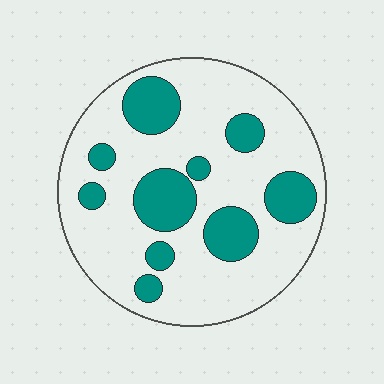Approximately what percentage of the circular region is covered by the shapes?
Approximately 25%.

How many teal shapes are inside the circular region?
10.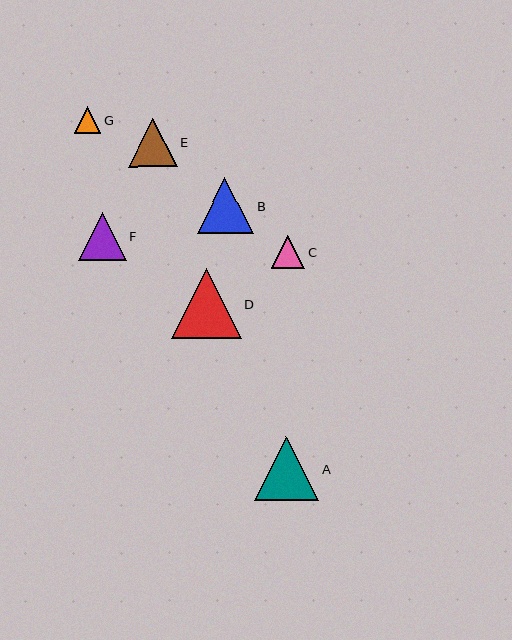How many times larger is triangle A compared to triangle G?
Triangle A is approximately 2.5 times the size of triangle G.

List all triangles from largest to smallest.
From largest to smallest: D, A, B, E, F, C, G.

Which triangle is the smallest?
Triangle G is the smallest with a size of approximately 26 pixels.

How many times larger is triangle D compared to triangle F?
Triangle D is approximately 1.5 times the size of triangle F.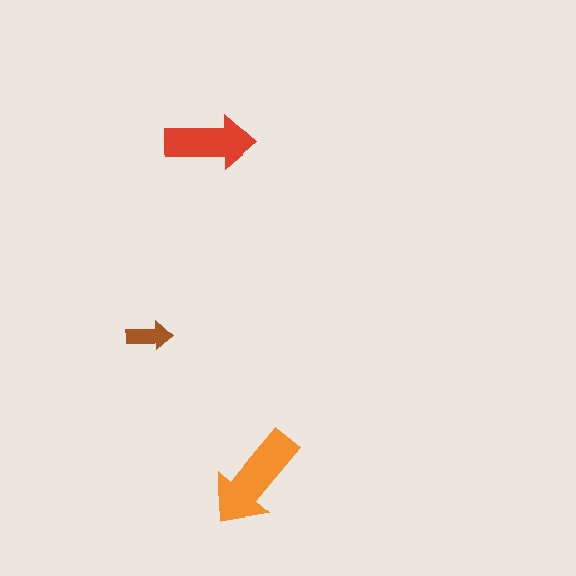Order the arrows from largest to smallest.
the orange one, the red one, the brown one.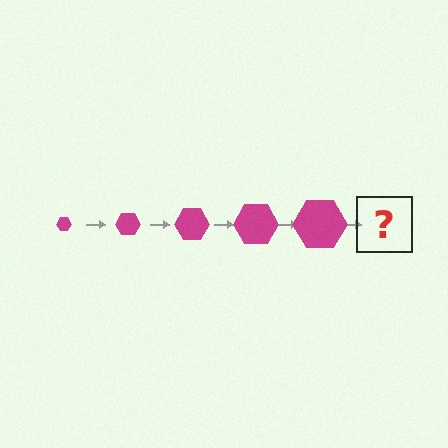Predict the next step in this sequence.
The next step is a magenta hexagon, larger than the previous one.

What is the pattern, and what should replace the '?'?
The pattern is that the hexagon gets progressively larger each step. The '?' should be a magenta hexagon, larger than the previous one.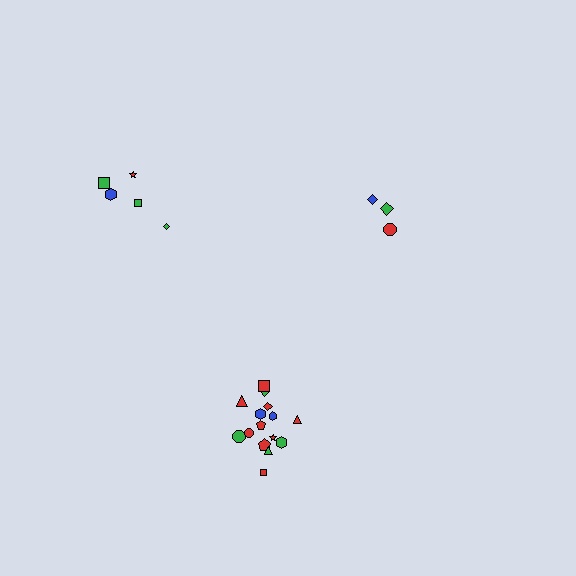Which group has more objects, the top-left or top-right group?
The top-left group.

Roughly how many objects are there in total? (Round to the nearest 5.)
Roughly 25 objects in total.